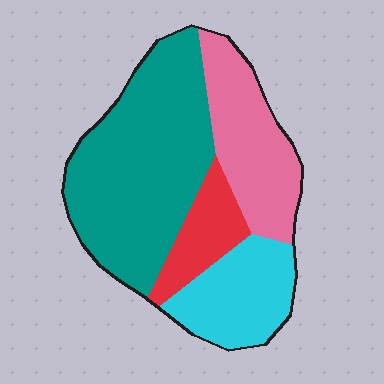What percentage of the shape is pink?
Pink covers 23% of the shape.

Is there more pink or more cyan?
Pink.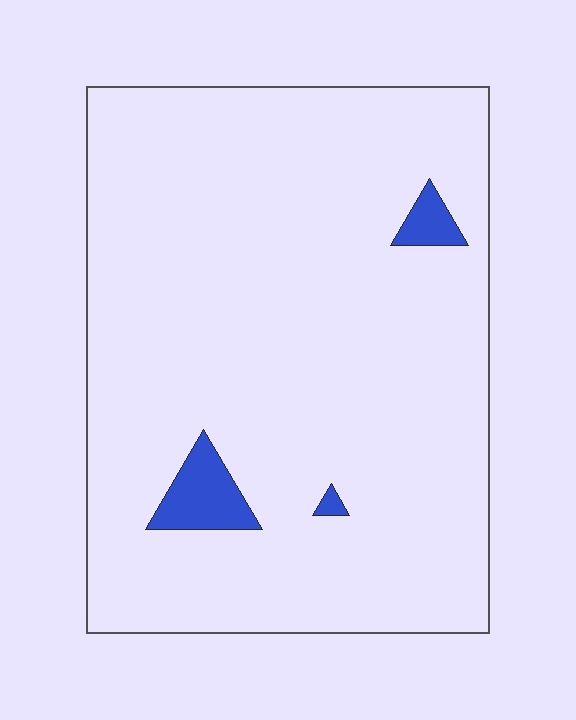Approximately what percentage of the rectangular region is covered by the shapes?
Approximately 5%.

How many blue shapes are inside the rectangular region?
3.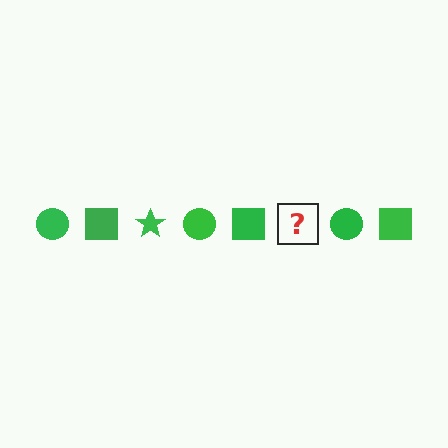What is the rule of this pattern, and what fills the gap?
The rule is that the pattern cycles through circle, square, star shapes in green. The gap should be filled with a green star.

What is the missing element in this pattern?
The missing element is a green star.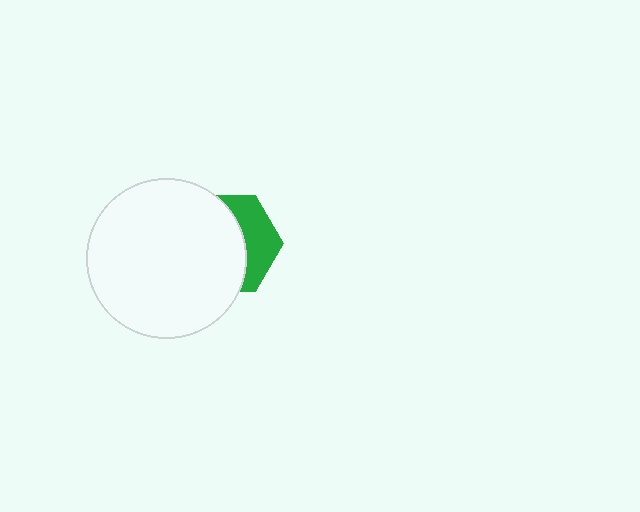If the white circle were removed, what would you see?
You would see the complete green hexagon.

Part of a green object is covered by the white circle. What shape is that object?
It is a hexagon.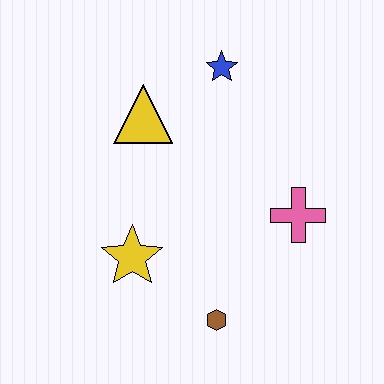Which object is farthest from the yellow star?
The blue star is farthest from the yellow star.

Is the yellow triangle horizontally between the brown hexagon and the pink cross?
No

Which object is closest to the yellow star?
The brown hexagon is closest to the yellow star.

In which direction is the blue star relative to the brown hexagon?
The blue star is above the brown hexagon.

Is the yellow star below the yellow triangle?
Yes